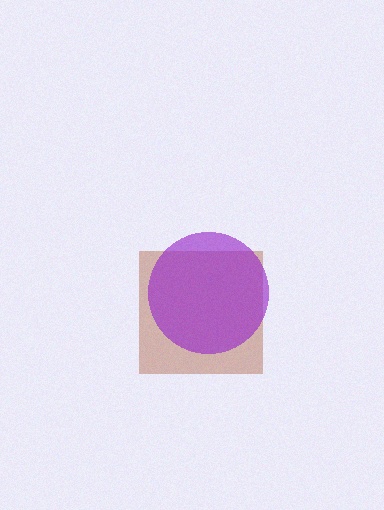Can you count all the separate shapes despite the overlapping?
Yes, there are 2 separate shapes.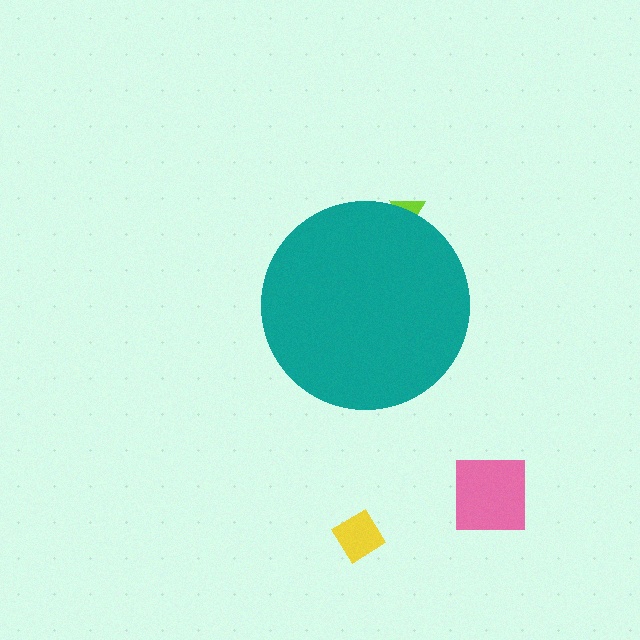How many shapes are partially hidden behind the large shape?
1 shape is partially hidden.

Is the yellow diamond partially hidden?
No, the yellow diamond is fully visible.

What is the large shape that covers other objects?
A teal circle.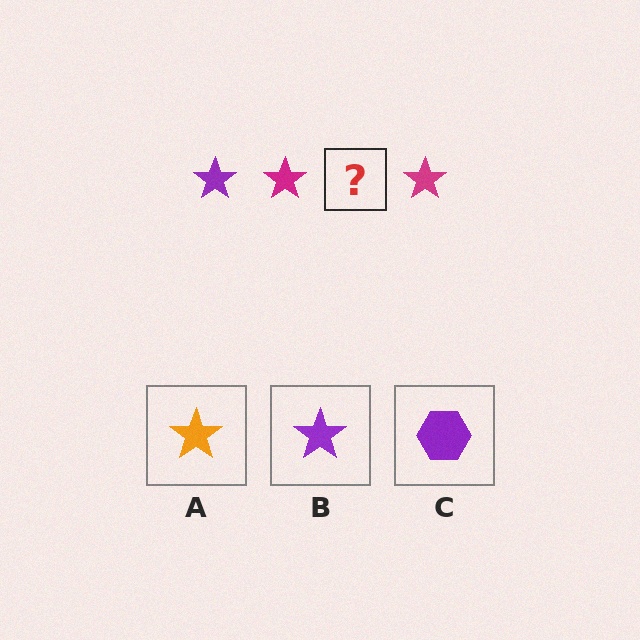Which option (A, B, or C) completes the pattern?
B.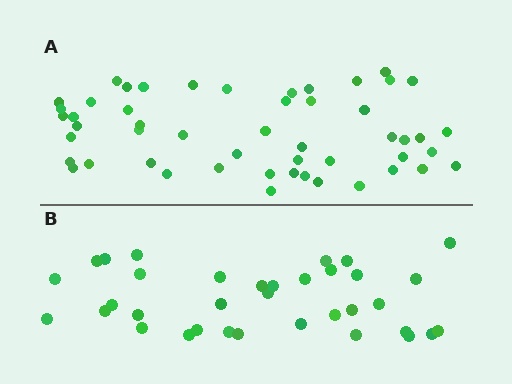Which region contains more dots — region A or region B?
Region A (the top region) has more dots.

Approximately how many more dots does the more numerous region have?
Region A has approximately 15 more dots than region B.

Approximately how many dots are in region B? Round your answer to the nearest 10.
About 40 dots. (The exact count is 35, which rounds to 40.)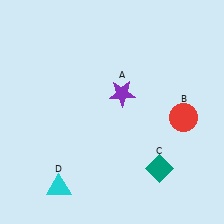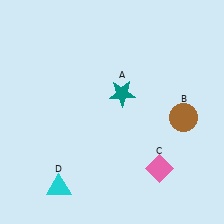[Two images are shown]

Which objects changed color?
A changed from purple to teal. B changed from red to brown. C changed from teal to pink.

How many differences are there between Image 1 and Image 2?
There are 3 differences between the two images.